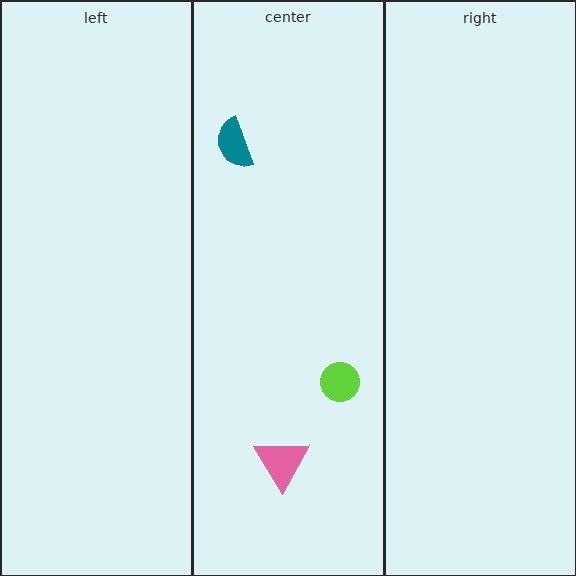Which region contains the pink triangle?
The center region.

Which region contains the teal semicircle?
The center region.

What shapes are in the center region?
The lime circle, the pink triangle, the teal semicircle.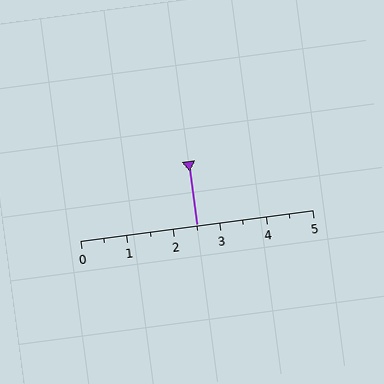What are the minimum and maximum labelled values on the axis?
The axis runs from 0 to 5.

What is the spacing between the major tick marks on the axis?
The major ticks are spaced 1 apart.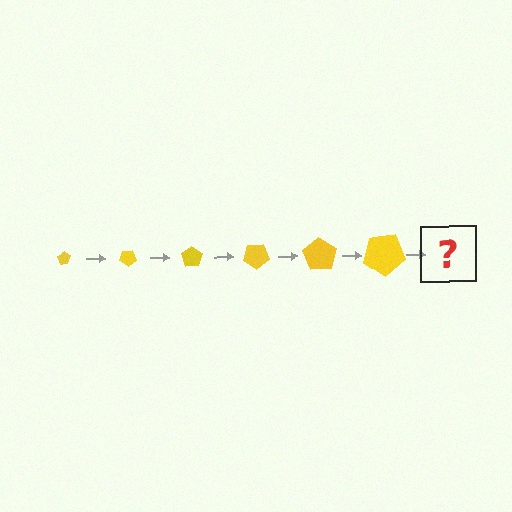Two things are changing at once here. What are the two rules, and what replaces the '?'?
The two rules are that the pentagon grows larger each step and it rotates 35 degrees each step. The '?' should be a pentagon, larger than the previous one and rotated 210 degrees from the start.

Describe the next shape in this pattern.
It should be a pentagon, larger than the previous one and rotated 210 degrees from the start.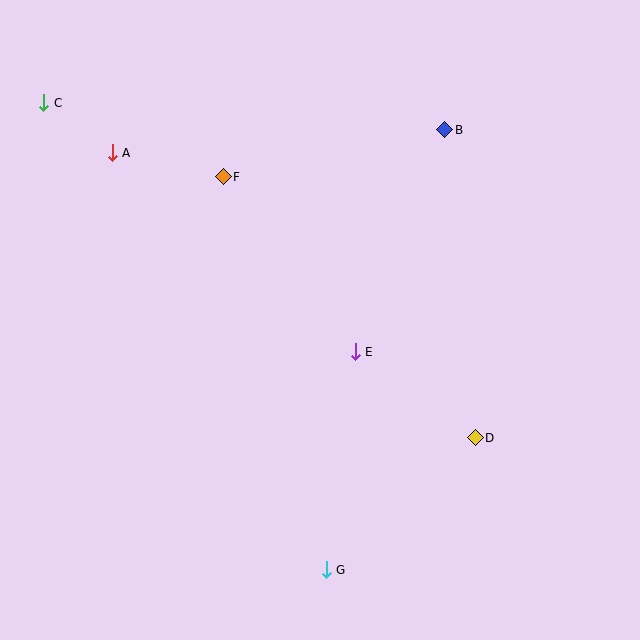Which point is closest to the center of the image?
Point E at (355, 352) is closest to the center.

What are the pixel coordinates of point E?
Point E is at (355, 352).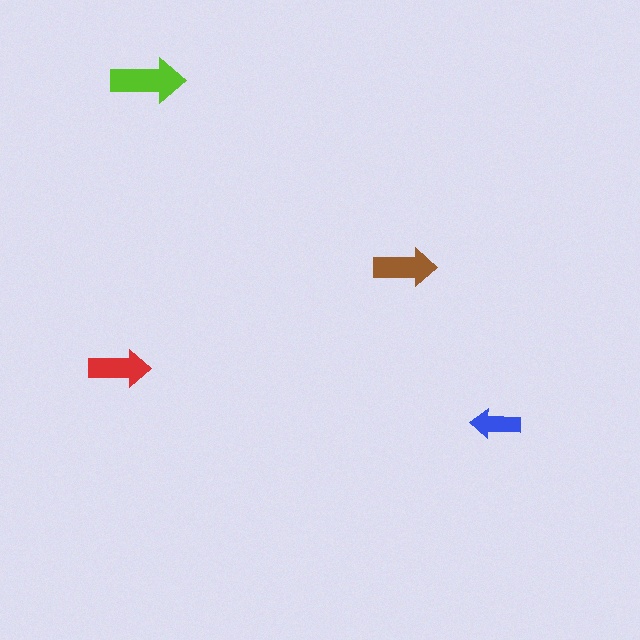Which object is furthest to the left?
The red arrow is leftmost.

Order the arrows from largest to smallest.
the lime one, the brown one, the red one, the blue one.